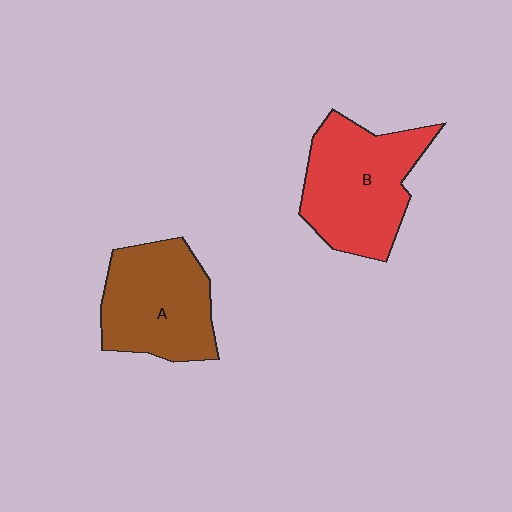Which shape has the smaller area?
Shape A (brown).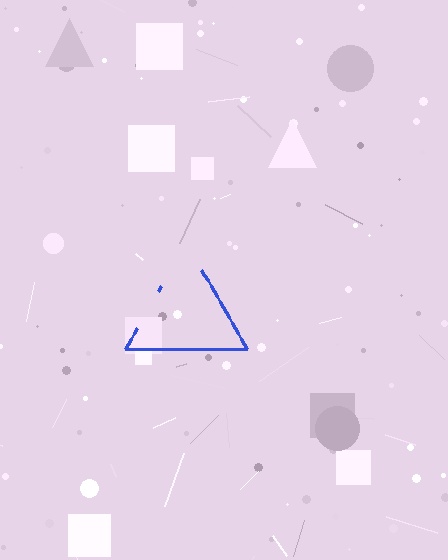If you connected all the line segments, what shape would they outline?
They would outline a triangle.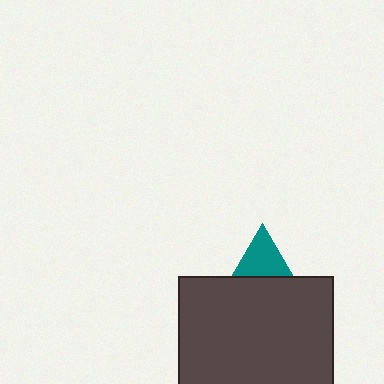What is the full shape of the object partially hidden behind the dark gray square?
The partially hidden object is a teal triangle.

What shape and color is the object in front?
The object in front is a dark gray square.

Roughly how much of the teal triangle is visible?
A small part of it is visible (roughly 43%).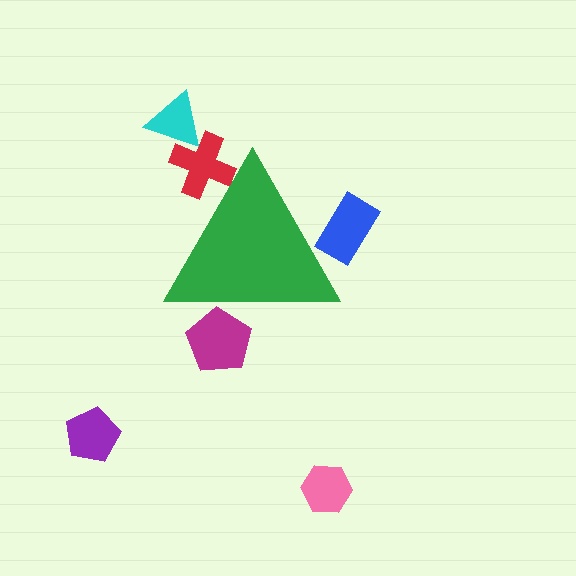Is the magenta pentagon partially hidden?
Yes, the magenta pentagon is partially hidden behind the green triangle.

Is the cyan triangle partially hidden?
No, the cyan triangle is fully visible.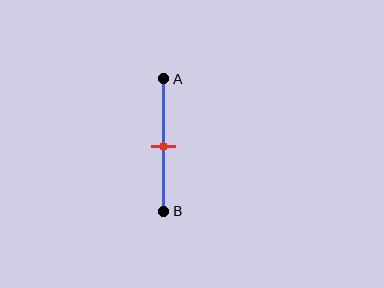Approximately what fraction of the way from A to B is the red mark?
The red mark is approximately 50% of the way from A to B.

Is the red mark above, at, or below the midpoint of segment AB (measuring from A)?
The red mark is approximately at the midpoint of segment AB.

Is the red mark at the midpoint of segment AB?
Yes, the mark is approximately at the midpoint.